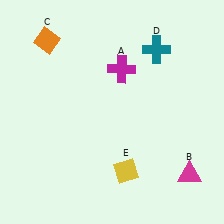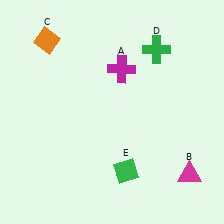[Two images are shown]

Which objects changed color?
D changed from teal to green. E changed from yellow to green.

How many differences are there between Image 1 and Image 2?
There are 2 differences between the two images.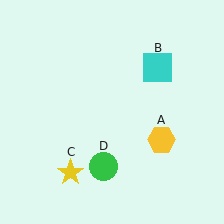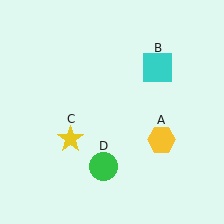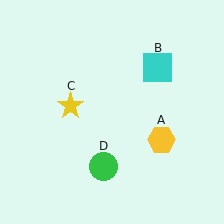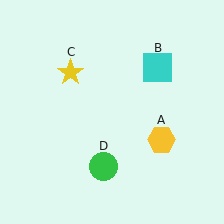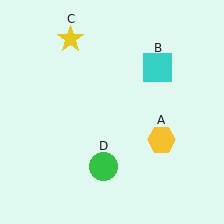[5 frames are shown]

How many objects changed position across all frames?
1 object changed position: yellow star (object C).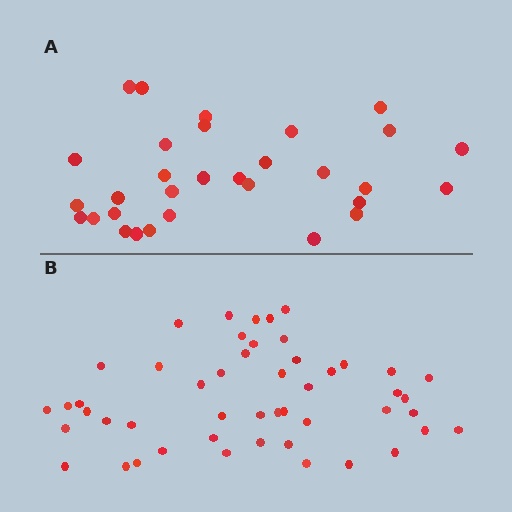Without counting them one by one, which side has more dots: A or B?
Region B (the bottom region) has more dots.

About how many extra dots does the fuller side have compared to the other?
Region B has approximately 20 more dots than region A.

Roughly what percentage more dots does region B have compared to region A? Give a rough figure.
About 60% more.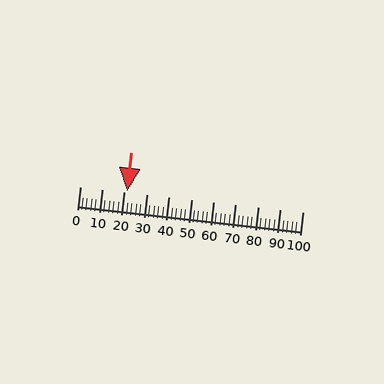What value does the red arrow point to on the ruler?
The red arrow points to approximately 21.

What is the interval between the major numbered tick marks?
The major tick marks are spaced 10 units apart.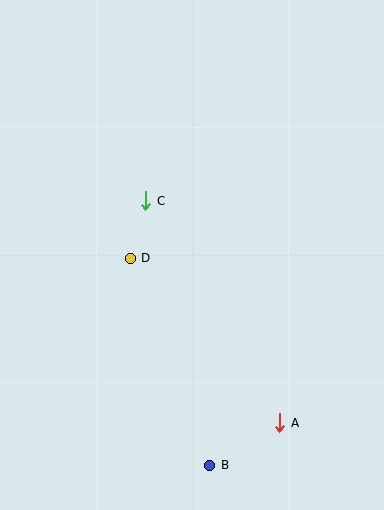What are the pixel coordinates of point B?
Point B is at (210, 465).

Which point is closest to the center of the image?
Point D at (130, 258) is closest to the center.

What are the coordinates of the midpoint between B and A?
The midpoint between B and A is at (245, 444).